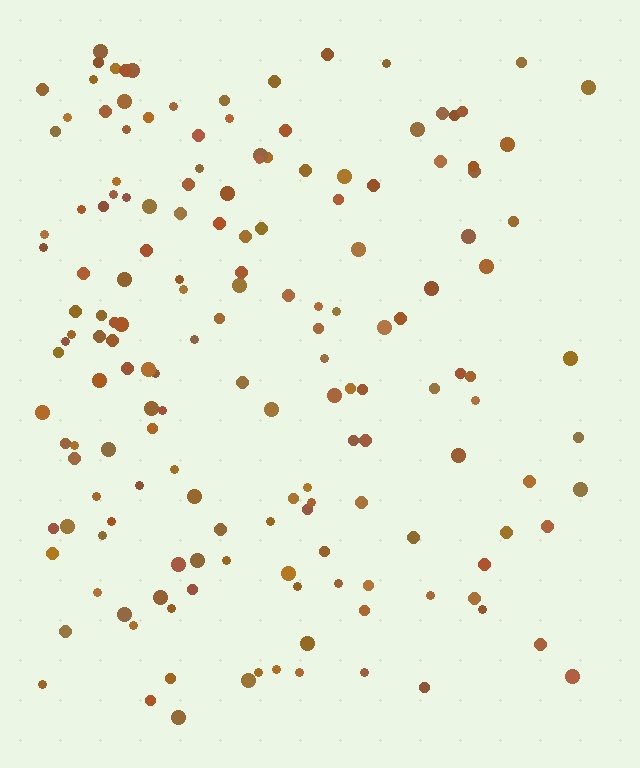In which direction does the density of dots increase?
From right to left, with the left side densest.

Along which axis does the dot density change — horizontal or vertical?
Horizontal.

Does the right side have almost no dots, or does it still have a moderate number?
Still a moderate number, just noticeably fewer than the left.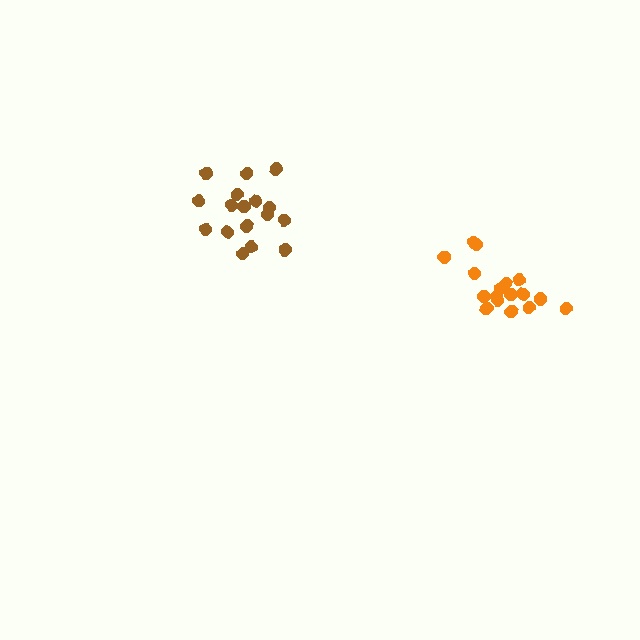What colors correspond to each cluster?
The clusters are colored: brown, orange.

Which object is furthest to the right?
The orange cluster is rightmost.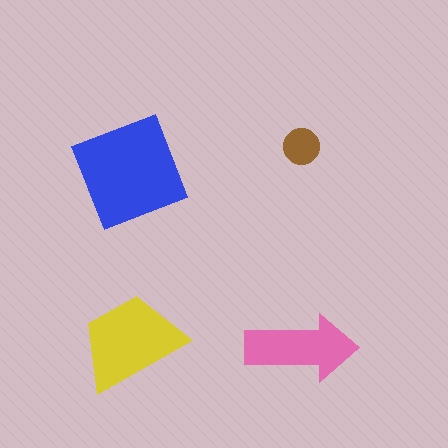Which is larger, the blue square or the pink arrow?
The blue square.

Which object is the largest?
The blue square.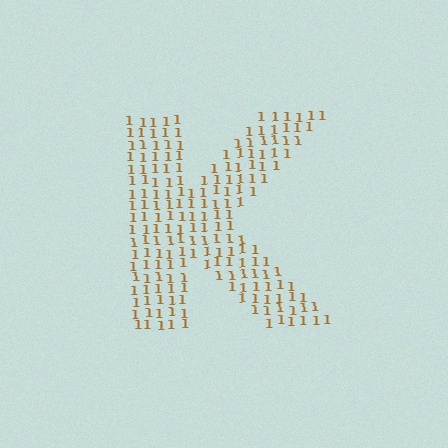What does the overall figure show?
The overall figure shows the letter K.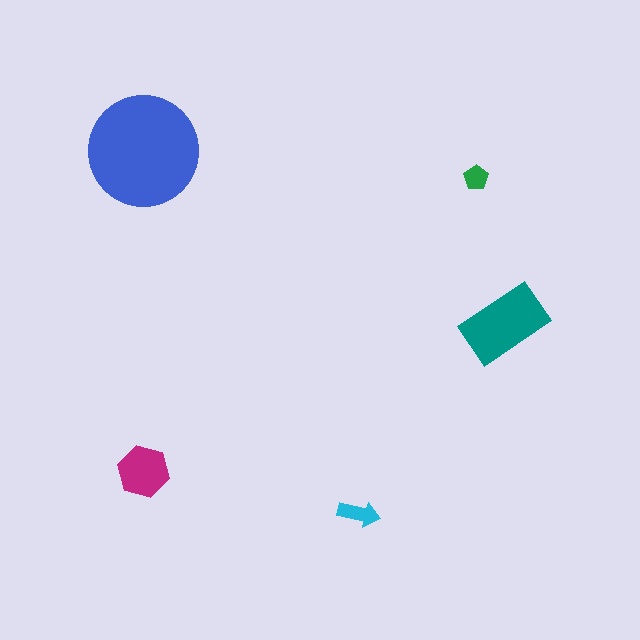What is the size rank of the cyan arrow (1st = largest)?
4th.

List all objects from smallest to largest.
The green pentagon, the cyan arrow, the magenta hexagon, the teal rectangle, the blue circle.